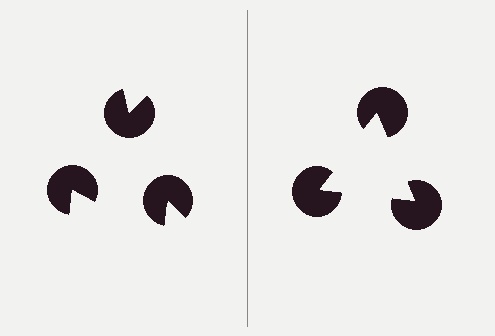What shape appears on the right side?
An illusory triangle.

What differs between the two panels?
The pac-man discs are positioned identically on both sides; only the wedge orientations differ. On the right they align to a triangle; on the left they are misaligned.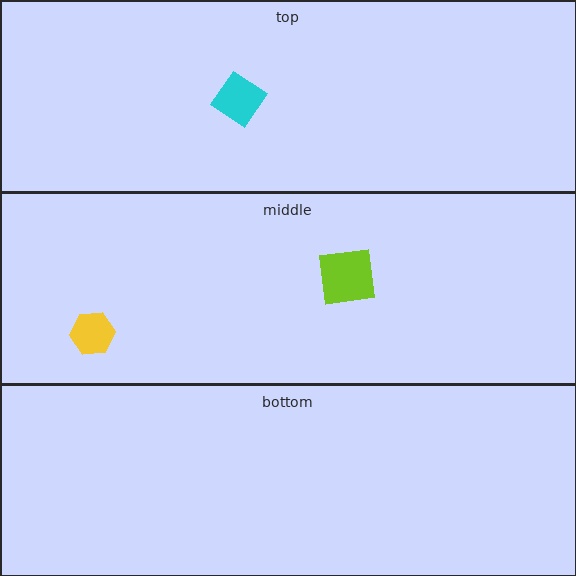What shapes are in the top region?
The cyan diamond.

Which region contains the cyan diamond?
The top region.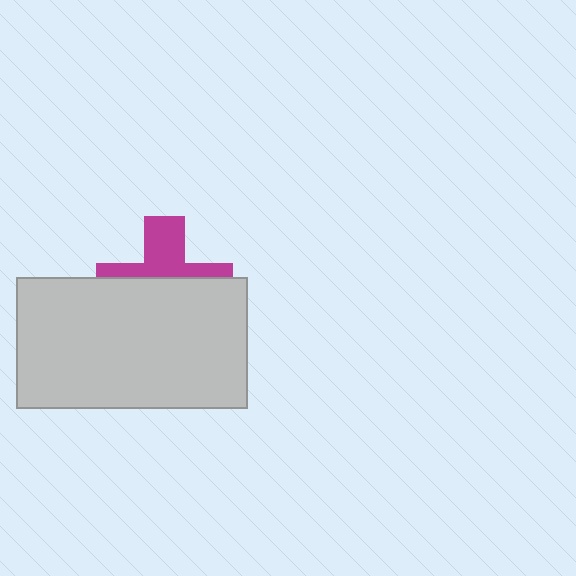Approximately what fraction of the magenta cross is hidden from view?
Roughly 59% of the magenta cross is hidden behind the light gray rectangle.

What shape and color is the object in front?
The object in front is a light gray rectangle.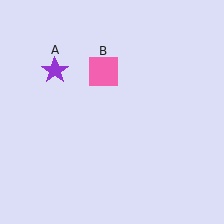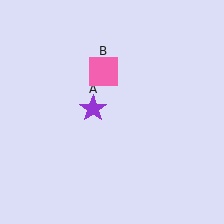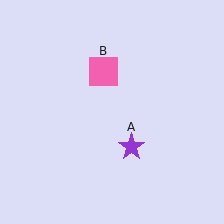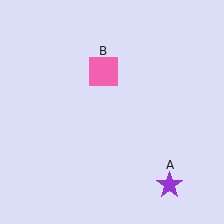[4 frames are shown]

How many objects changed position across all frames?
1 object changed position: purple star (object A).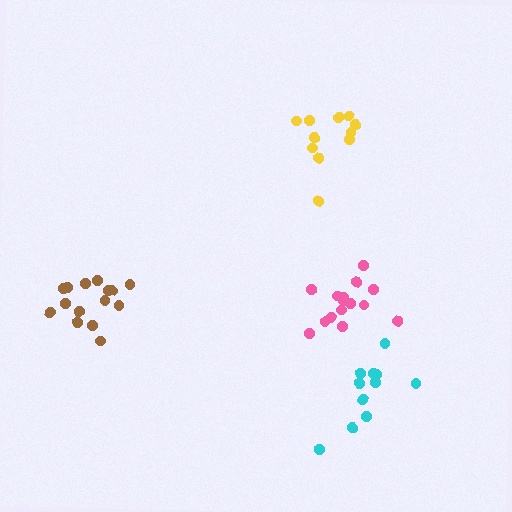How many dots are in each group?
Group 1: 11 dots, Group 2: 15 dots, Group 3: 11 dots, Group 4: 15 dots (52 total).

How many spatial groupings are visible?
There are 4 spatial groupings.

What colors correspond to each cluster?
The clusters are colored: cyan, pink, yellow, brown.